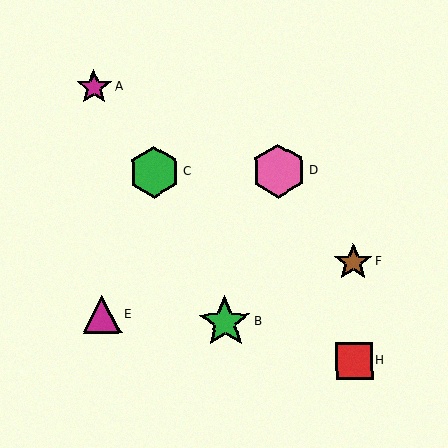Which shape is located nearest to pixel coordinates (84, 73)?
The magenta star (labeled A) at (94, 87) is nearest to that location.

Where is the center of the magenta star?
The center of the magenta star is at (94, 87).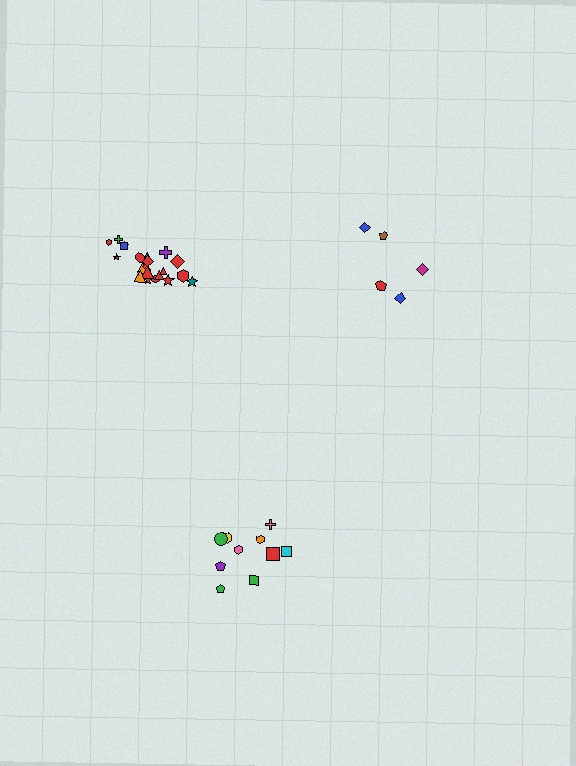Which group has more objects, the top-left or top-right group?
The top-left group.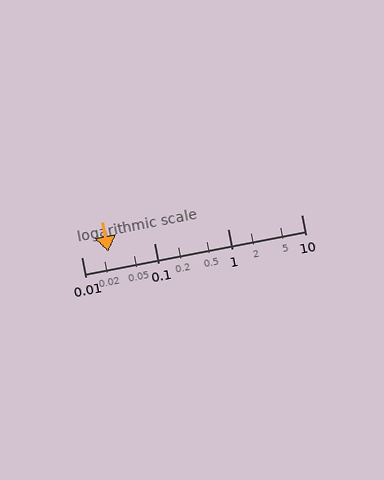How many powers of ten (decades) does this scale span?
The scale spans 3 decades, from 0.01 to 10.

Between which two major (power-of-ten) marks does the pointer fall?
The pointer is between 0.01 and 0.1.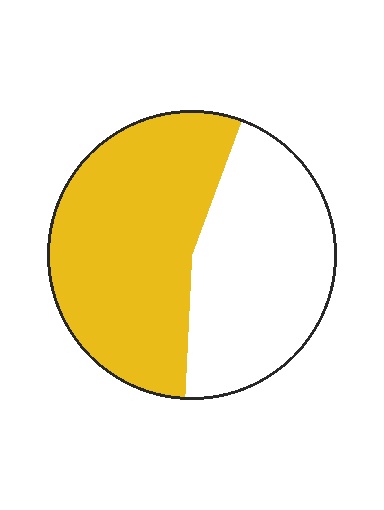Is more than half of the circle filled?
Yes.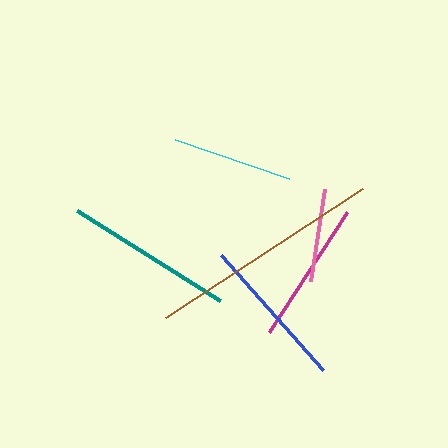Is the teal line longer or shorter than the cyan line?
The teal line is longer than the cyan line.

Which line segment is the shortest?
The pink line is the shortest at approximately 93 pixels.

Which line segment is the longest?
The brown line is the longest at approximately 235 pixels.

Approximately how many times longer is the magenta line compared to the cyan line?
The magenta line is approximately 1.2 times the length of the cyan line.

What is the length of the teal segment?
The teal segment is approximately 168 pixels long.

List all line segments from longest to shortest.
From longest to shortest: brown, teal, blue, magenta, cyan, pink.